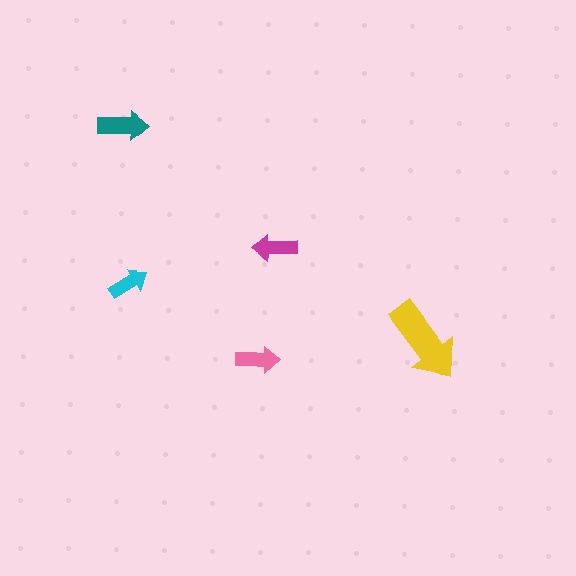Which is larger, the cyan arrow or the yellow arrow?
The yellow one.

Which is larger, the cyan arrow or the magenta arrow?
The magenta one.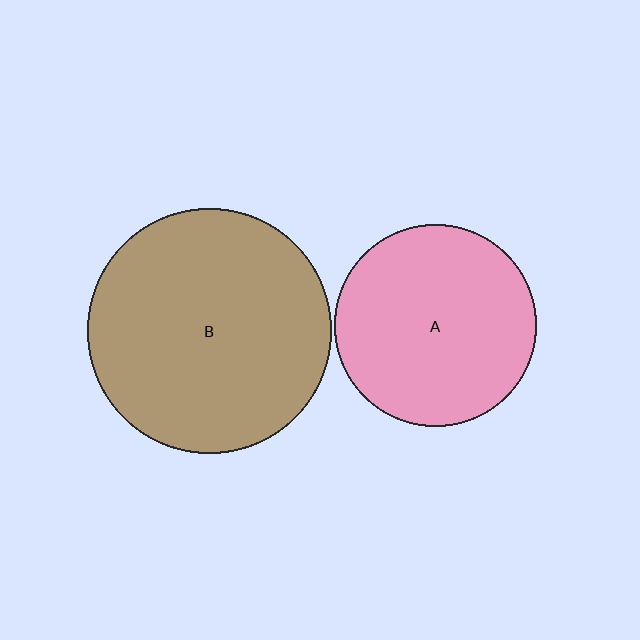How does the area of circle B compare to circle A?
Approximately 1.5 times.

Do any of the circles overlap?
No, none of the circles overlap.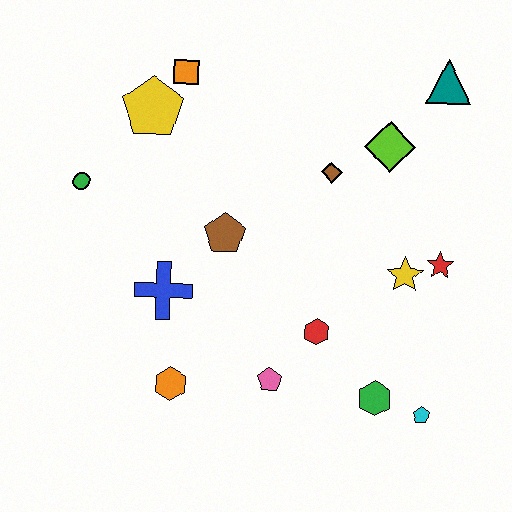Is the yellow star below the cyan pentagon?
No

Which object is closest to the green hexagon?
The cyan pentagon is closest to the green hexagon.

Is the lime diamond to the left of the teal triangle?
Yes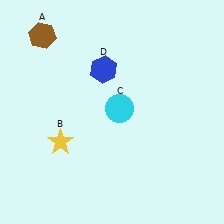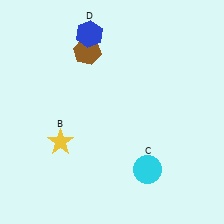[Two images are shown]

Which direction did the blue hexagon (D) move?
The blue hexagon (D) moved up.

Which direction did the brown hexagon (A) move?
The brown hexagon (A) moved right.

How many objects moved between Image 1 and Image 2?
3 objects moved between the two images.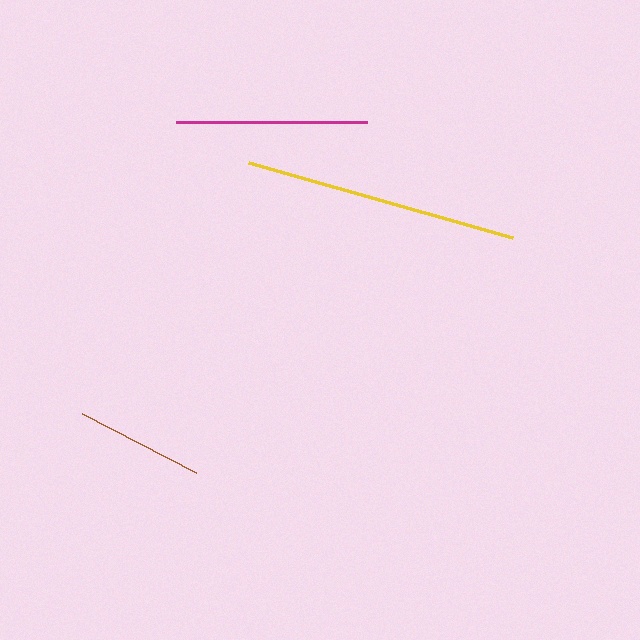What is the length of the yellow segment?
The yellow segment is approximately 274 pixels long.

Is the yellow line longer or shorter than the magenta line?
The yellow line is longer than the magenta line.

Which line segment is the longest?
The yellow line is the longest at approximately 274 pixels.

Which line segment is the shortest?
The brown line is the shortest at approximately 129 pixels.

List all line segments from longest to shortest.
From longest to shortest: yellow, magenta, brown.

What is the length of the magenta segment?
The magenta segment is approximately 191 pixels long.